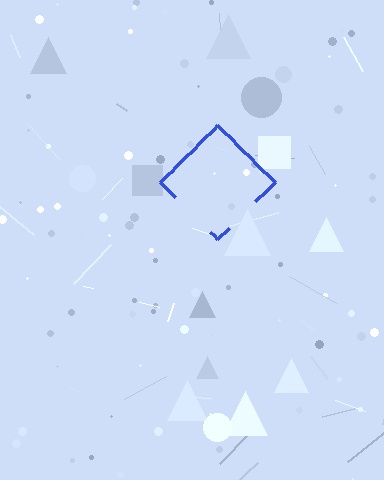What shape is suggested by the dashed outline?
The dashed outline suggests a diamond.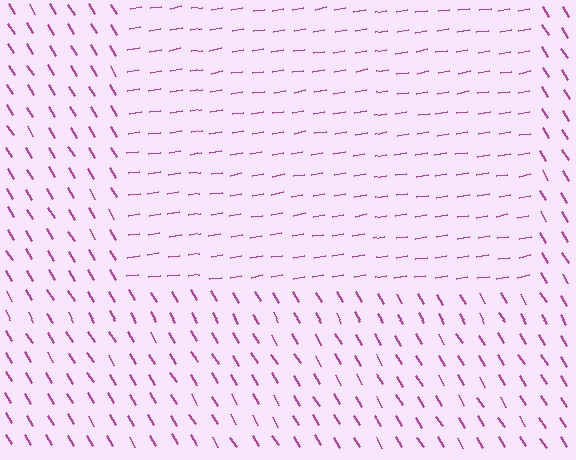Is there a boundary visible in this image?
Yes, there is a texture boundary formed by a change in line orientation.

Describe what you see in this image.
The image is filled with small magenta line segments. A rectangle region in the image has lines oriented differently from the surrounding lines, creating a visible texture boundary.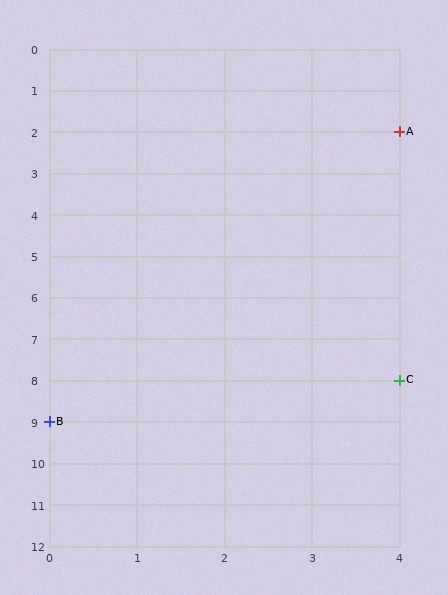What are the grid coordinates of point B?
Point B is at grid coordinates (0, 9).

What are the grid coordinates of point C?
Point C is at grid coordinates (4, 8).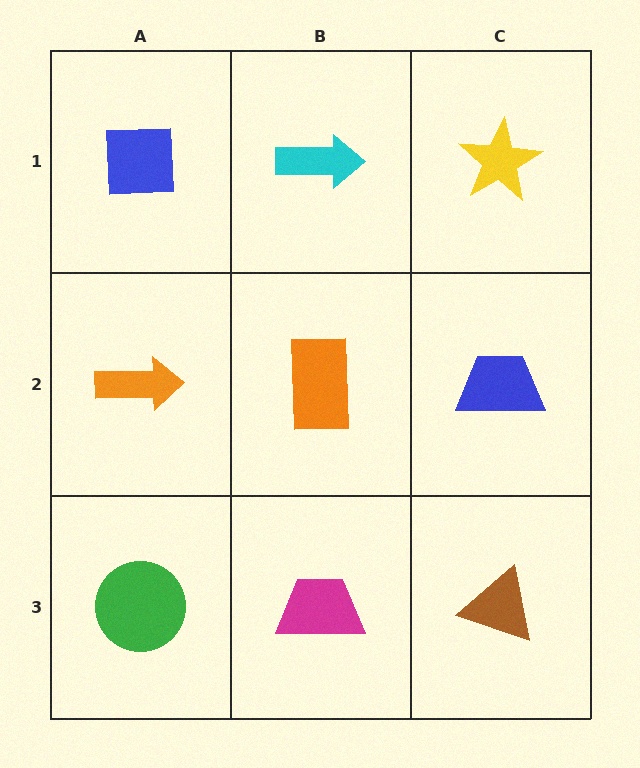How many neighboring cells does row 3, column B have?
3.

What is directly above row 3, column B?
An orange rectangle.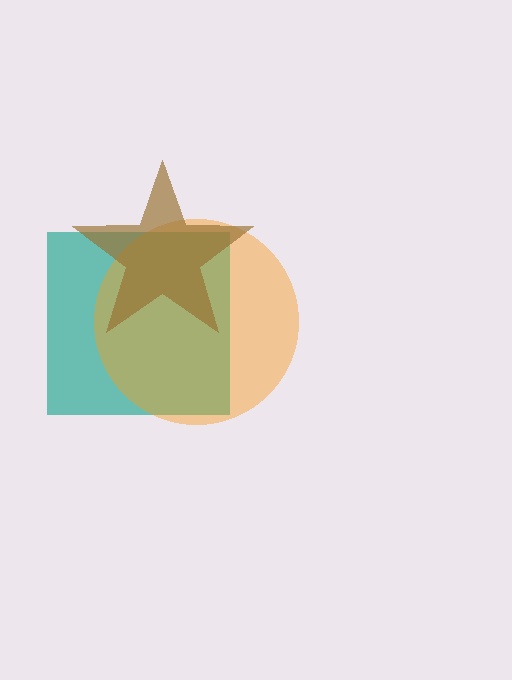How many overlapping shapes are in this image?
There are 3 overlapping shapes in the image.